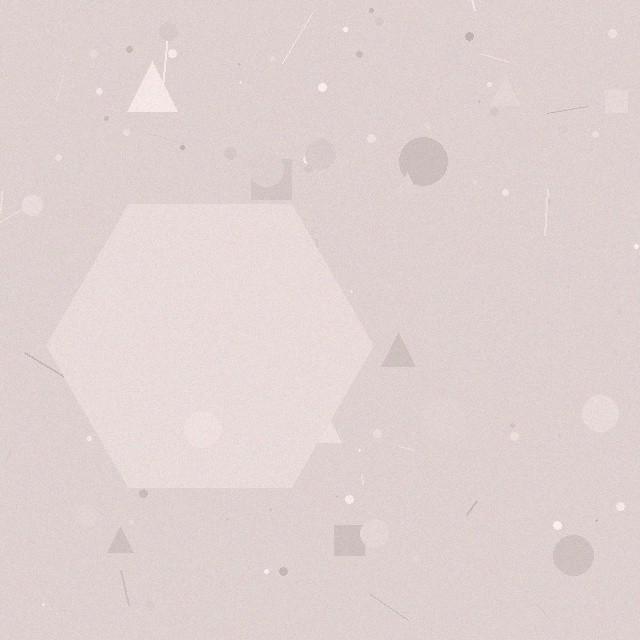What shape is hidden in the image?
A hexagon is hidden in the image.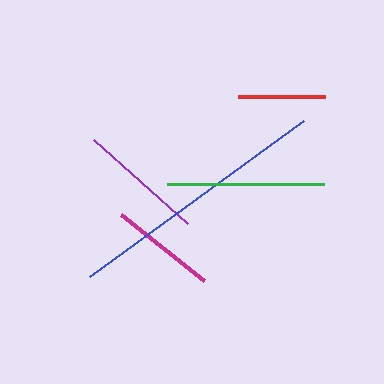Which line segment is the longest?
The blue line is the longest at approximately 265 pixels.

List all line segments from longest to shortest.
From longest to shortest: blue, green, purple, magenta, red.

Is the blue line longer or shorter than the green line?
The blue line is longer than the green line.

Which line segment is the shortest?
The red line is the shortest at approximately 86 pixels.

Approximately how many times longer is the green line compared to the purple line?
The green line is approximately 1.2 times the length of the purple line.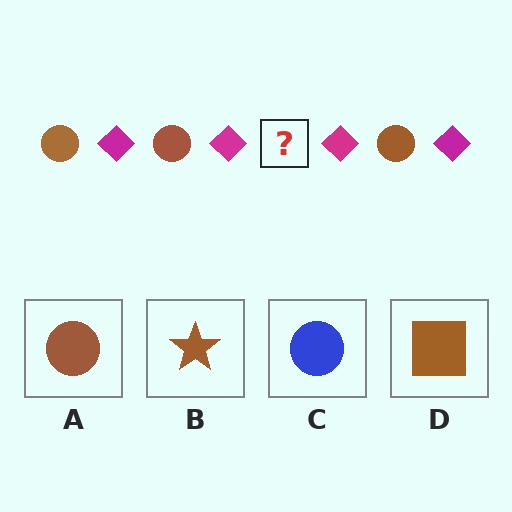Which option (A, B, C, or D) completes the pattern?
A.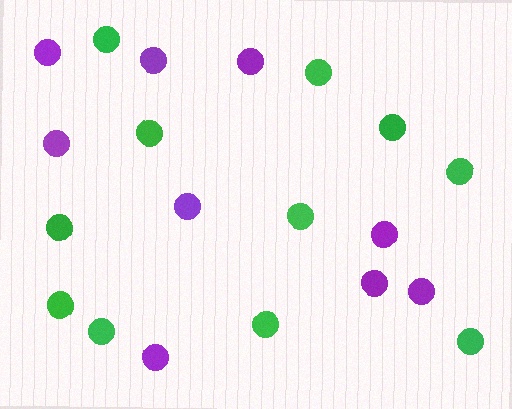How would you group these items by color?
There are 2 groups: one group of green circles (11) and one group of purple circles (9).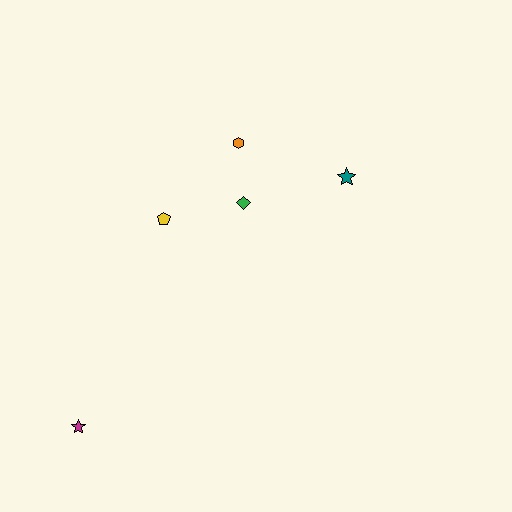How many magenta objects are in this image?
There is 1 magenta object.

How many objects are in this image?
There are 5 objects.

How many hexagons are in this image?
There is 1 hexagon.